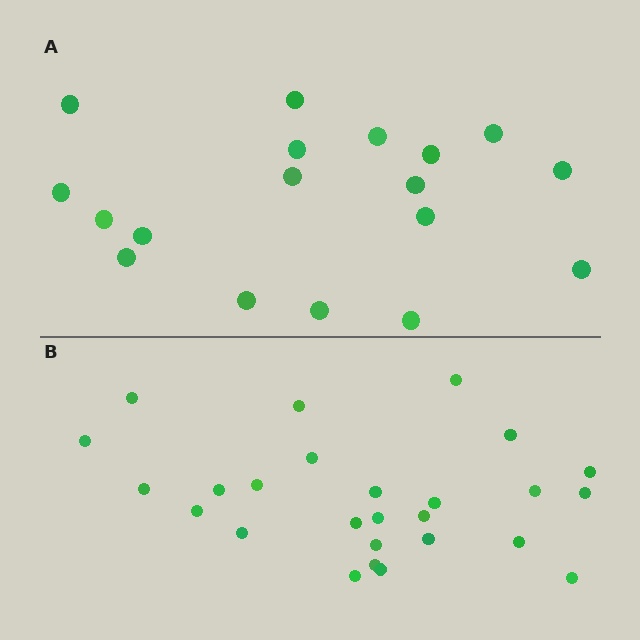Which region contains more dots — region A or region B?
Region B (the bottom region) has more dots.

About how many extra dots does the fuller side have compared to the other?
Region B has roughly 8 or so more dots than region A.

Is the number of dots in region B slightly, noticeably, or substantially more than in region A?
Region B has noticeably more, but not dramatically so. The ratio is roughly 1.4 to 1.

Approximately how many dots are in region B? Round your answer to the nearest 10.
About 30 dots. (The exact count is 26, which rounds to 30.)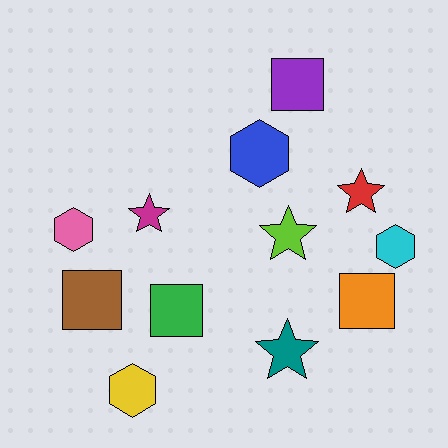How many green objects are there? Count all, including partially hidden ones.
There is 1 green object.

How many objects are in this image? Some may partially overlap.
There are 12 objects.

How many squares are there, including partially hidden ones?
There are 4 squares.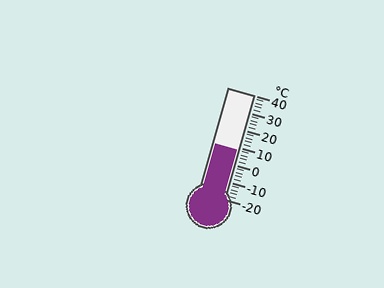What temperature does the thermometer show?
The thermometer shows approximately 8°C.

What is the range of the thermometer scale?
The thermometer scale ranges from -20°C to 40°C.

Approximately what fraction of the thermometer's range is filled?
The thermometer is filled to approximately 45% of its range.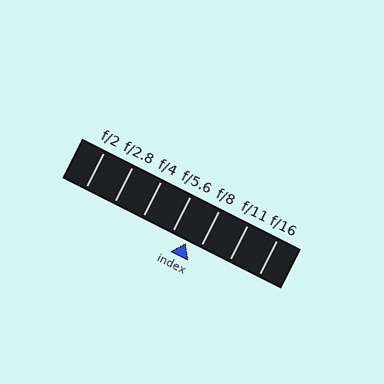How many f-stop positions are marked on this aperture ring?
There are 7 f-stop positions marked.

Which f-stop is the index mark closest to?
The index mark is closest to f/8.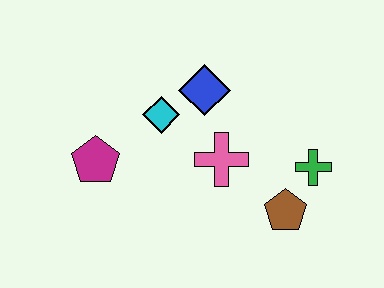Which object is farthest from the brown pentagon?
The magenta pentagon is farthest from the brown pentagon.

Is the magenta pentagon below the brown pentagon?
No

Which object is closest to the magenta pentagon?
The cyan diamond is closest to the magenta pentagon.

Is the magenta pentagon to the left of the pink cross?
Yes